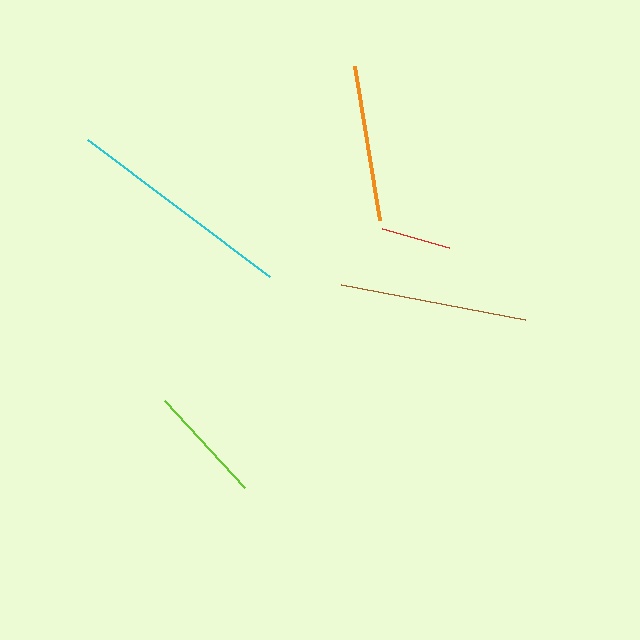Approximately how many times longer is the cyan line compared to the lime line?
The cyan line is approximately 1.9 times the length of the lime line.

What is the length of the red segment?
The red segment is approximately 70 pixels long.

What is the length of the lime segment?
The lime segment is approximately 118 pixels long.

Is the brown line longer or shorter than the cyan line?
The cyan line is longer than the brown line.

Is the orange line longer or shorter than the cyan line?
The cyan line is longer than the orange line.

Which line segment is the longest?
The cyan line is the longest at approximately 228 pixels.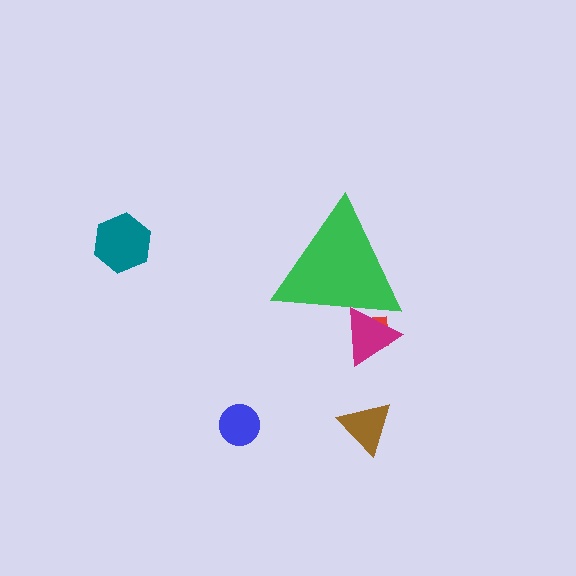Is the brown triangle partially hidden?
No, the brown triangle is fully visible.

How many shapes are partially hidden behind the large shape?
2 shapes are partially hidden.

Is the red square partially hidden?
Yes, the red square is partially hidden behind the green triangle.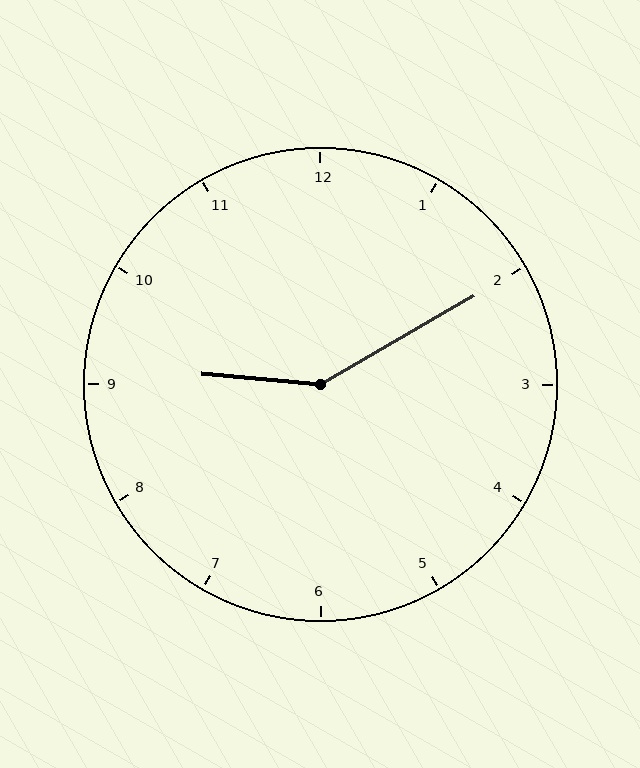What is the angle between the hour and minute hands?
Approximately 145 degrees.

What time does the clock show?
9:10.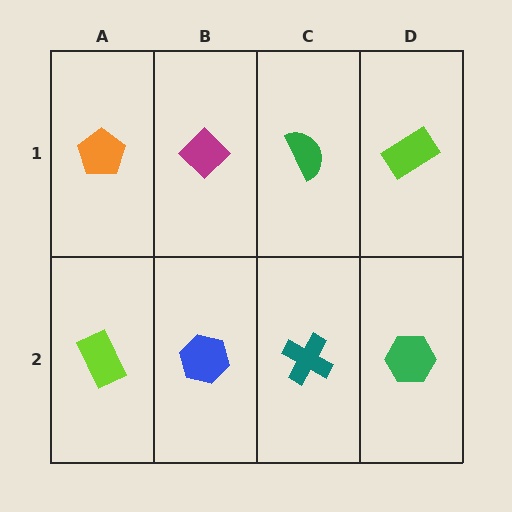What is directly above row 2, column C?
A green semicircle.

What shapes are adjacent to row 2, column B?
A magenta diamond (row 1, column B), a lime rectangle (row 2, column A), a teal cross (row 2, column C).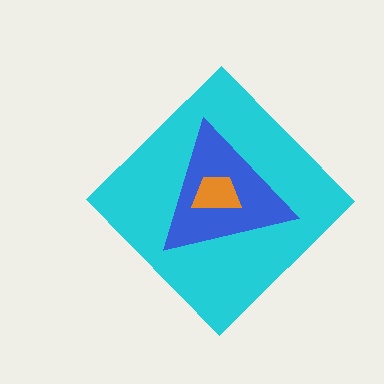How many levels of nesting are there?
3.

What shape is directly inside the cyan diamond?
The blue triangle.